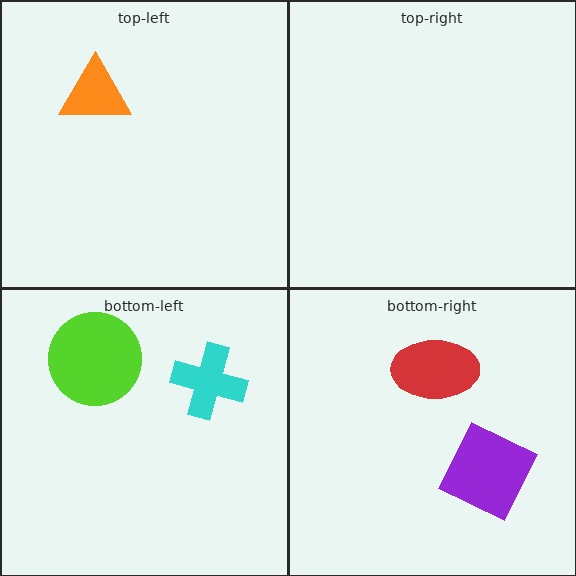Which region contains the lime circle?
The bottom-left region.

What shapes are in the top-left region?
The orange triangle.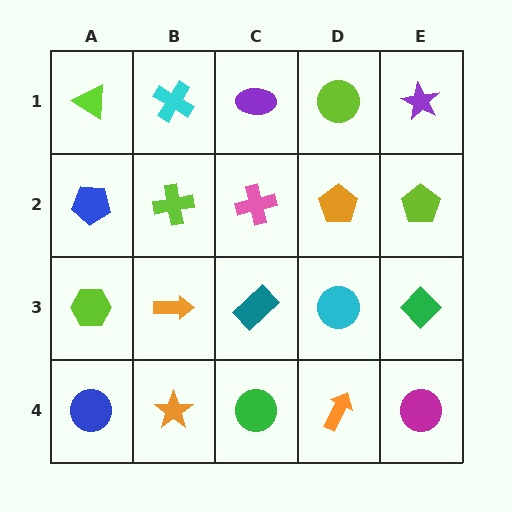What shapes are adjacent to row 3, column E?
A lime pentagon (row 2, column E), a magenta circle (row 4, column E), a cyan circle (row 3, column D).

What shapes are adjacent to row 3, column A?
A blue pentagon (row 2, column A), a blue circle (row 4, column A), an orange arrow (row 3, column B).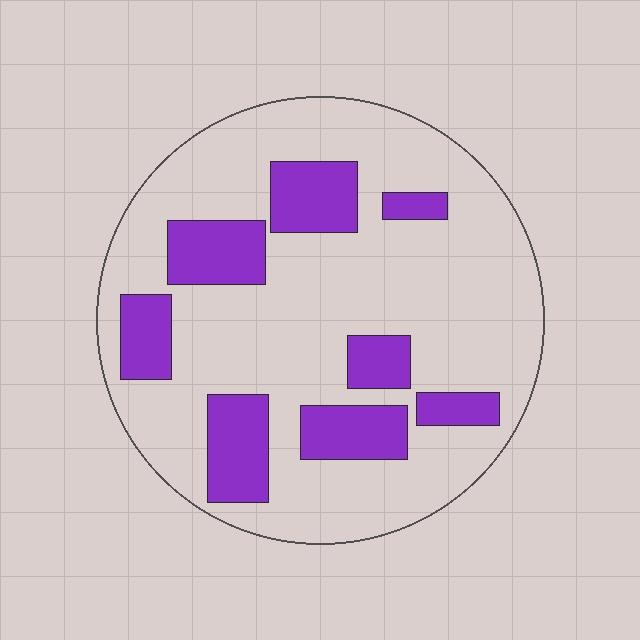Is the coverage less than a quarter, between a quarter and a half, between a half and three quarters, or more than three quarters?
Less than a quarter.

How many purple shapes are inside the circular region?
8.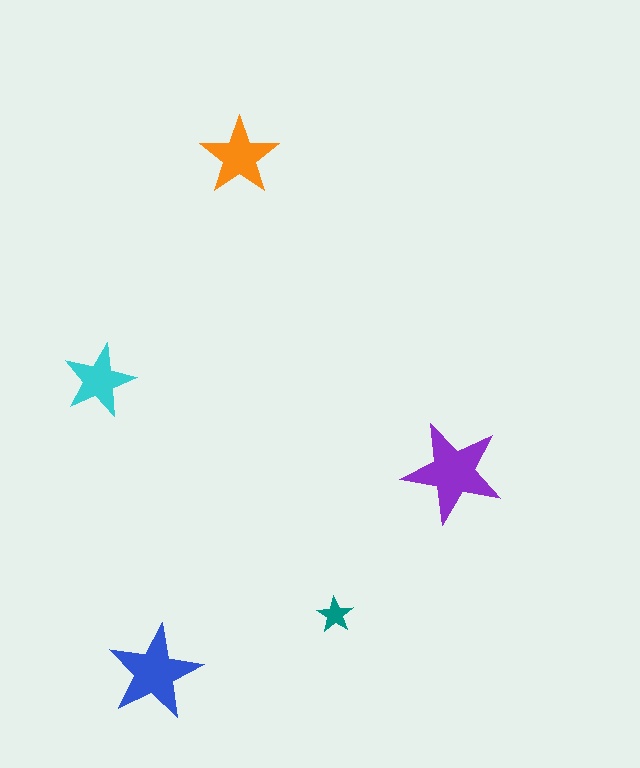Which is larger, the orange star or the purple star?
The purple one.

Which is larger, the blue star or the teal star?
The blue one.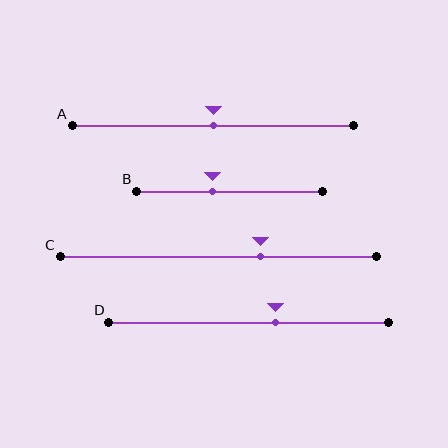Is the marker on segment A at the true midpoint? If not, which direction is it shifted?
Yes, the marker on segment A is at the true midpoint.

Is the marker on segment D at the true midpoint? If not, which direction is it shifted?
No, the marker on segment D is shifted to the right by about 10% of the segment length.